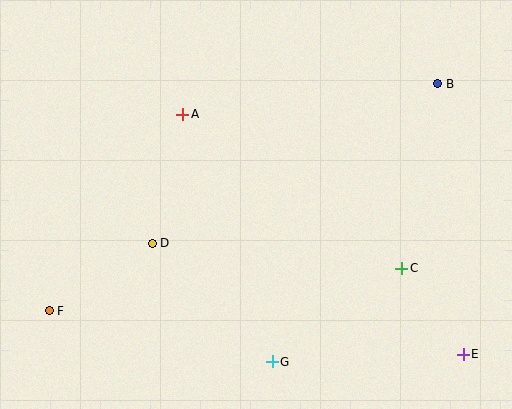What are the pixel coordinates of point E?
Point E is at (463, 354).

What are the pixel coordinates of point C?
Point C is at (402, 268).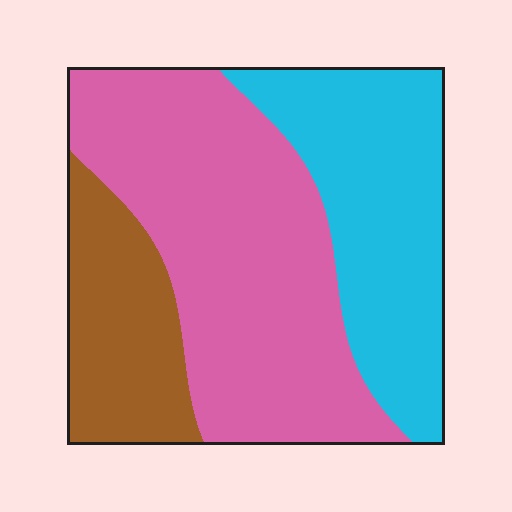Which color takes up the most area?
Pink, at roughly 50%.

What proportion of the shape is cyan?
Cyan takes up between a quarter and a half of the shape.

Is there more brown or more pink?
Pink.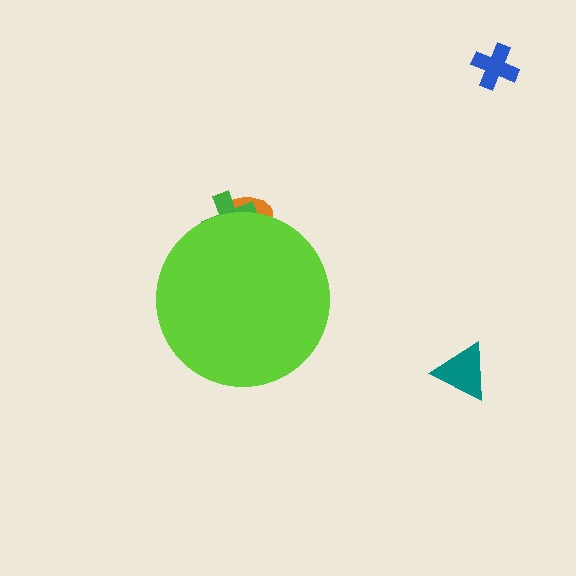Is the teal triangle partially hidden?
No, the teal triangle is fully visible.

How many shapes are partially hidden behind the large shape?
2 shapes are partially hidden.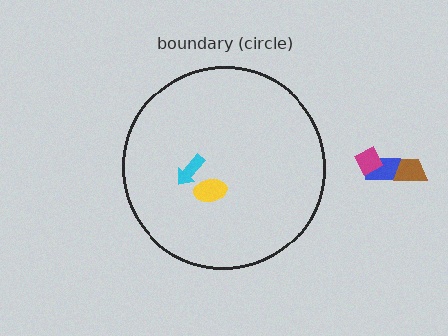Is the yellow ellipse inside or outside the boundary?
Inside.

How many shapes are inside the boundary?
2 inside, 3 outside.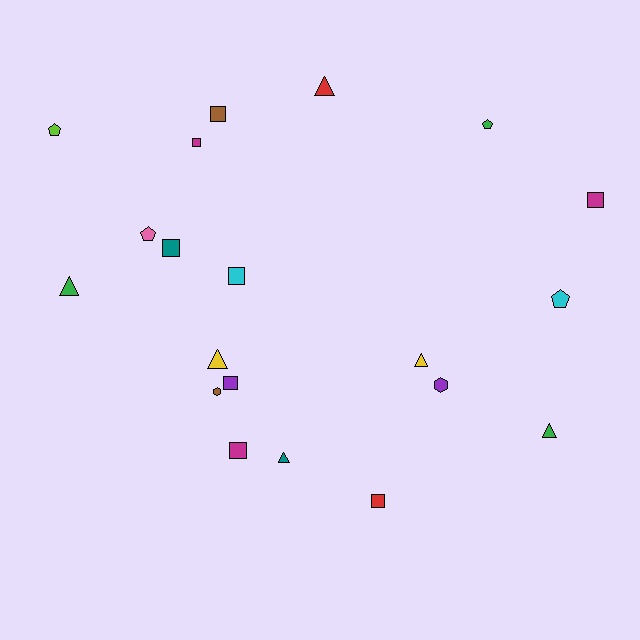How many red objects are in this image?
There are 2 red objects.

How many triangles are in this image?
There are 6 triangles.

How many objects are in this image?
There are 20 objects.